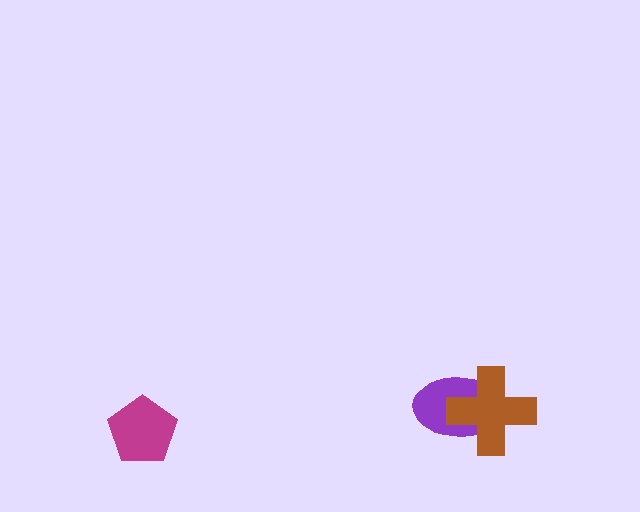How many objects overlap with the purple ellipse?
1 object overlaps with the purple ellipse.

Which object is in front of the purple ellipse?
The brown cross is in front of the purple ellipse.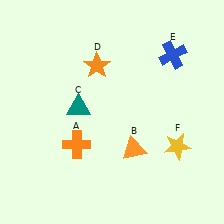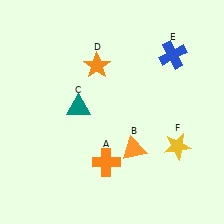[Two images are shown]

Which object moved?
The orange cross (A) moved right.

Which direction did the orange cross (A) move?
The orange cross (A) moved right.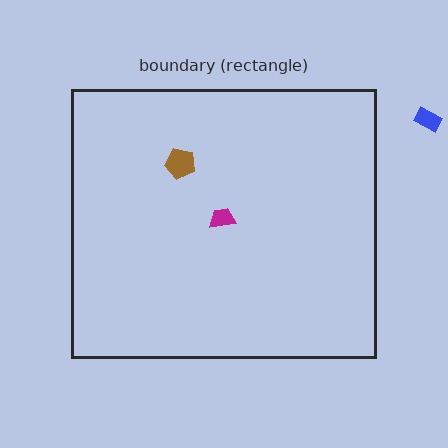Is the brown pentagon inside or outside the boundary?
Inside.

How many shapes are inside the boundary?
2 inside, 1 outside.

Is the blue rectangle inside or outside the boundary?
Outside.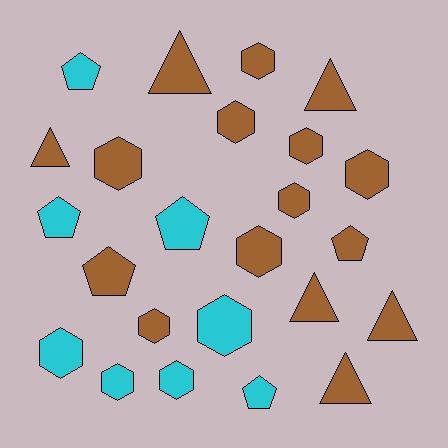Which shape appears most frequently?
Hexagon, with 12 objects.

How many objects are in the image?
There are 24 objects.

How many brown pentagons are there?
There are 2 brown pentagons.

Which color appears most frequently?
Brown, with 16 objects.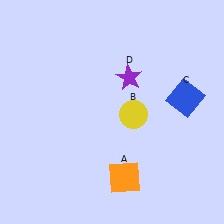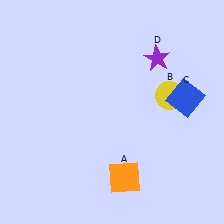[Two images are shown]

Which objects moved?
The objects that moved are: the yellow circle (B), the purple star (D).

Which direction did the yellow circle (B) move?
The yellow circle (B) moved right.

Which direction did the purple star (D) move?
The purple star (D) moved right.